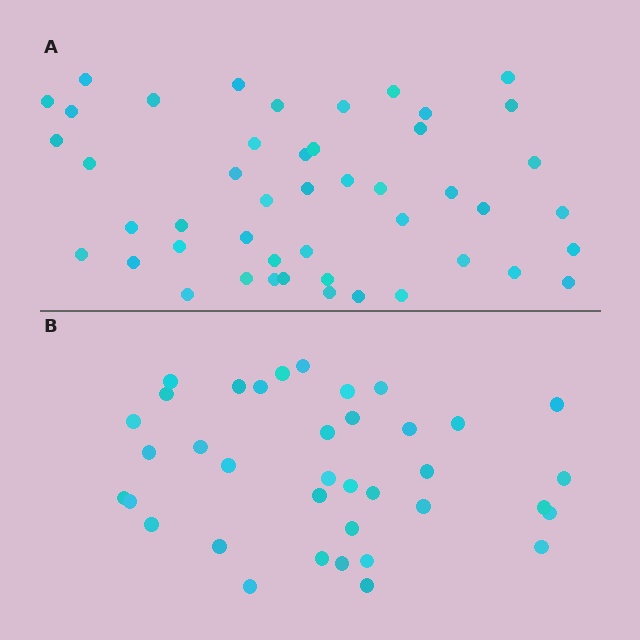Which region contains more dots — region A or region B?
Region A (the top region) has more dots.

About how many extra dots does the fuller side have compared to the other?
Region A has roughly 10 or so more dots than region B.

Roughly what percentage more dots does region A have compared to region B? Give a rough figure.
About 25% more.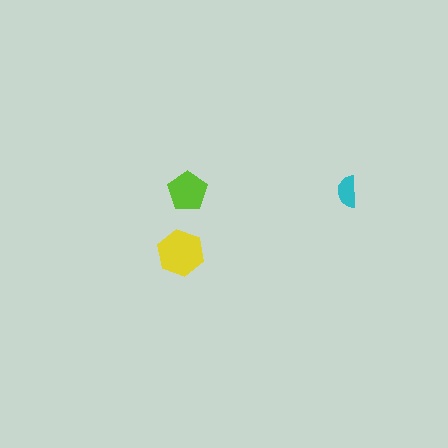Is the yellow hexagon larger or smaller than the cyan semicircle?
Larger.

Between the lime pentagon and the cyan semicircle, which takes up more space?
The lime pentagon.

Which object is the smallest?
The cyan semicircle.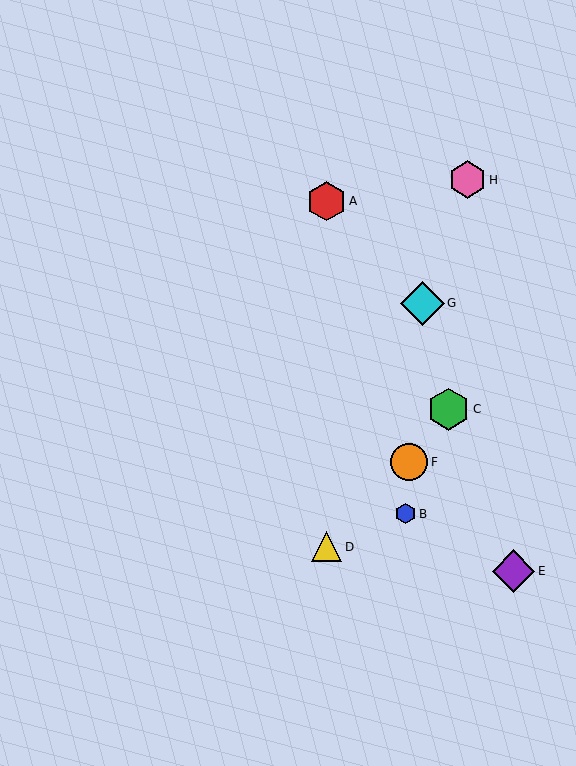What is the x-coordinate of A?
Object A is at x≈326.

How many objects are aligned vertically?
2 objects (A, D) are aligned vertically.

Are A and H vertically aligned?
No, A is at x≈326 and H is at x≈467.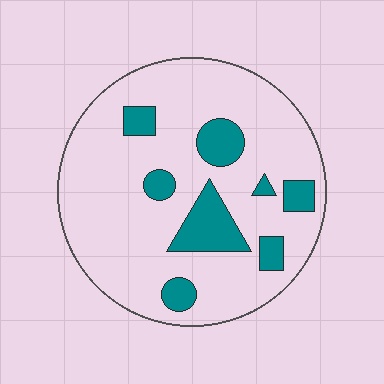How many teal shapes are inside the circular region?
8.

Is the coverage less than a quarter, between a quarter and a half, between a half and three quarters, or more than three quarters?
Less than a quarter.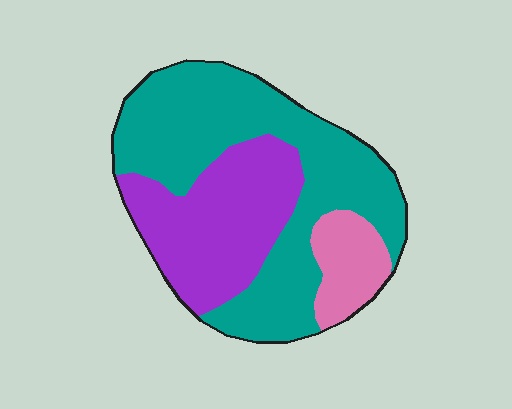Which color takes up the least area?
Pink, at roughly 10%.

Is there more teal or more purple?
Teal.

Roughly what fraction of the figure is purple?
Purple covers about 30% of the figure.